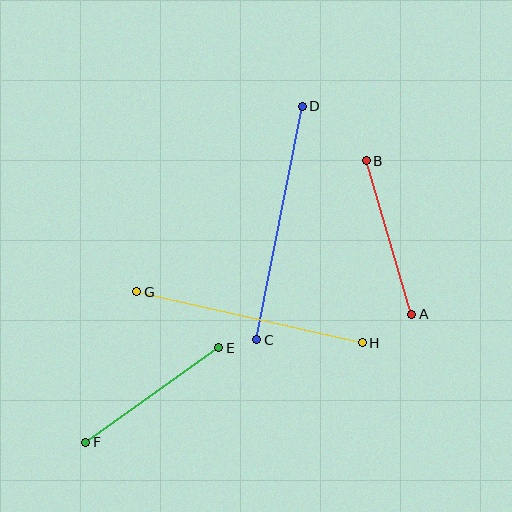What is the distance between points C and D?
The distance is approximately 238 pixels.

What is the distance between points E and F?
The distance is approximately 163 pixels.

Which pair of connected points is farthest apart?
Points C and D are farthest apart.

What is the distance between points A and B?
The distance is approximately 160 pixels.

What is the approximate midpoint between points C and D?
The midpoint is at approximately (280, 223) pixels.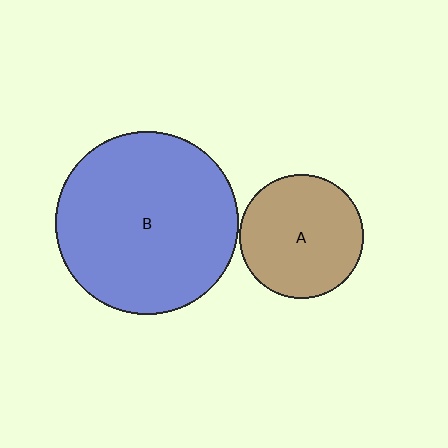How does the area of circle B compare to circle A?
Approximately 2.2 times.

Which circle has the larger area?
Circle B (blue).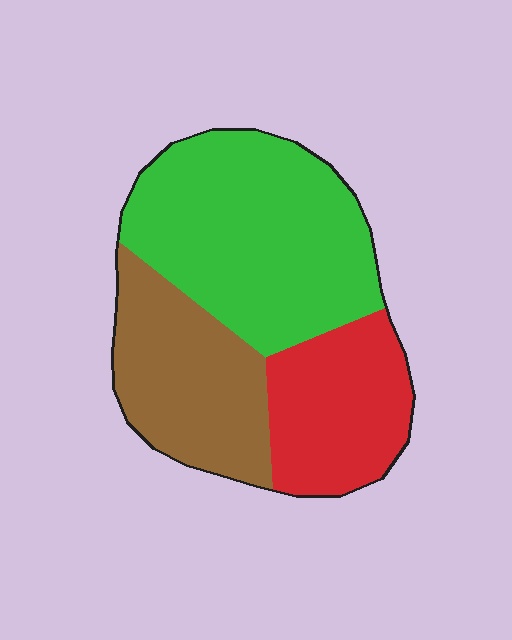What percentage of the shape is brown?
Brown takes up about one quarter (1/4) of the shape.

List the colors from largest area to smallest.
From largest to smallest: green, brown, red.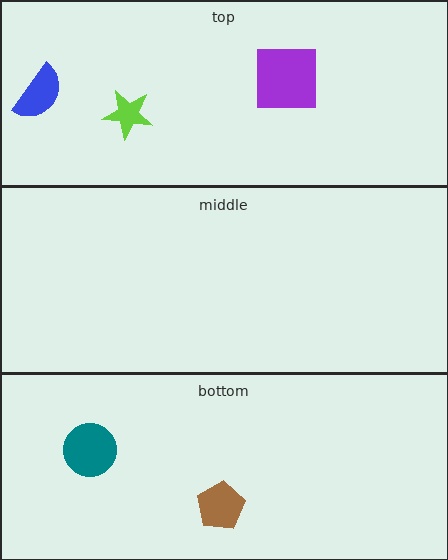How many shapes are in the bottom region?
2.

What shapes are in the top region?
The blue semicircle, the purple square, the lime star.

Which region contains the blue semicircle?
The top region.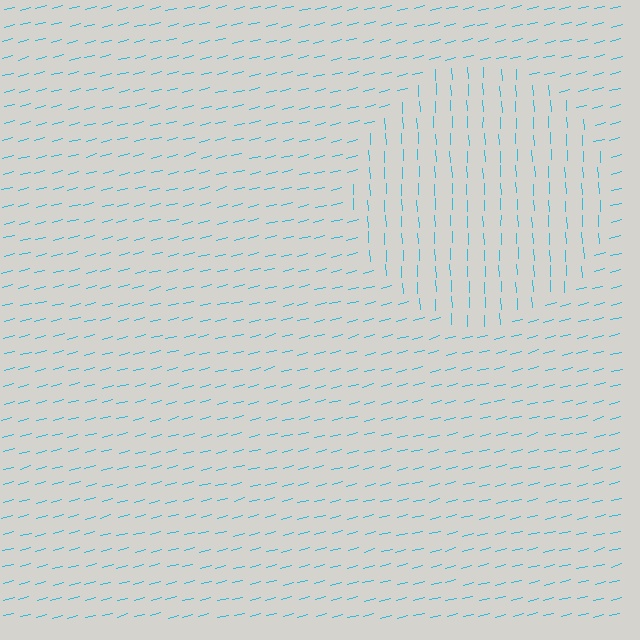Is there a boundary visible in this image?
Yes, there is a texture boundary formed by a change in line orientation.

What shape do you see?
I see a circle.